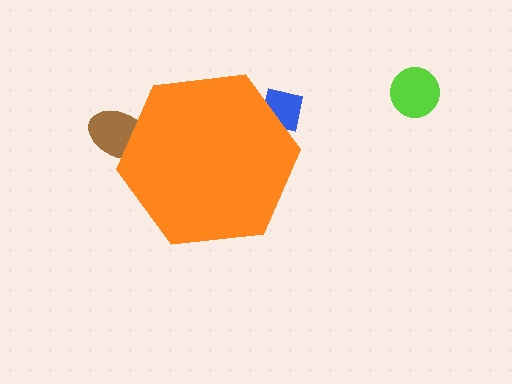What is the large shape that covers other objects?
An orange hexagon.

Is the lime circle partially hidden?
No, the lime circle is fully visible.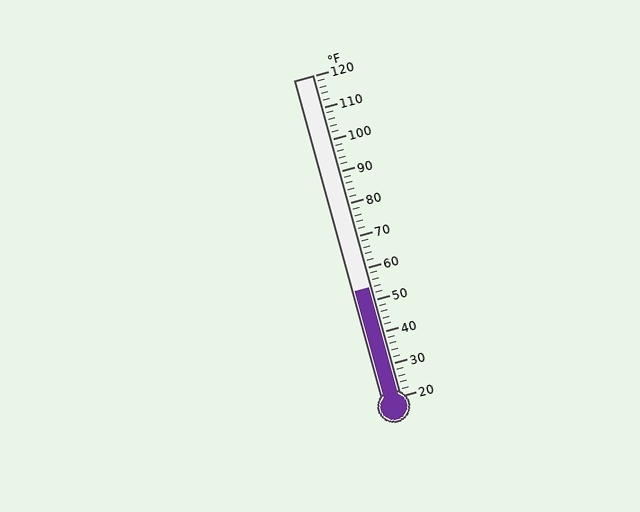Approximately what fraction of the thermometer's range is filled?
The thermometer is filled to approximately 35% of its range.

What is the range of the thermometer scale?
The thermometer scale ranges from 20°F to 120°F.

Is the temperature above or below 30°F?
The temperature is above 30°F.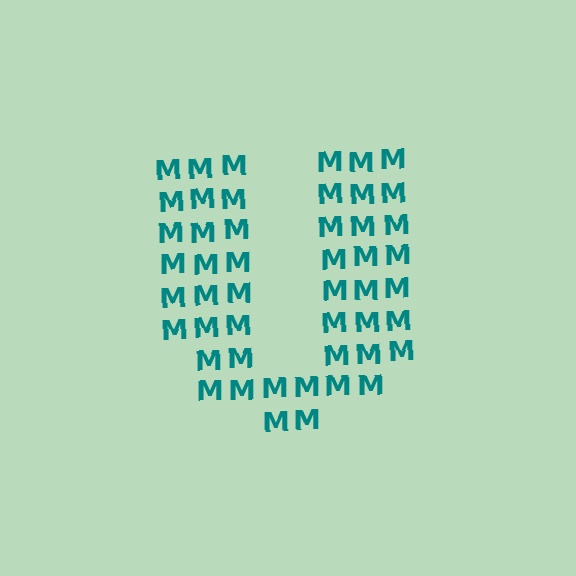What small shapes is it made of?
It is made of small letter M's.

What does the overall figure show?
The overall figure shows the letter U.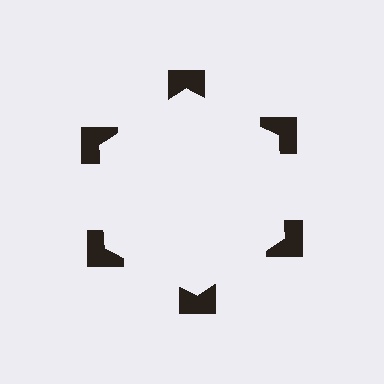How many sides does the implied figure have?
6 sides.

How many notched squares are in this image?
There are 6 — one at each vertex of the illusory hexagon.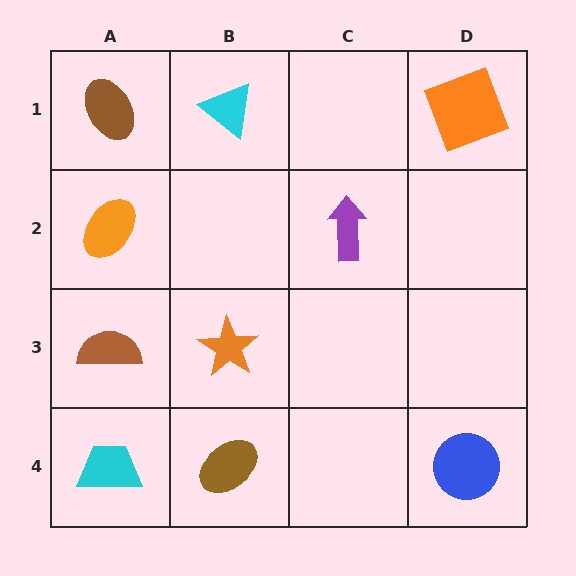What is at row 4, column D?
A blue circle.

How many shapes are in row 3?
2 shapes.